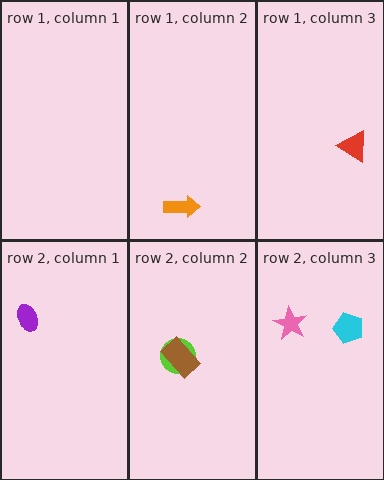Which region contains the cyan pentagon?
The row 2, column 3 region.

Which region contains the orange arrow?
The row 1, column 2 region.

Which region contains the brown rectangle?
The row 2, column 2 region.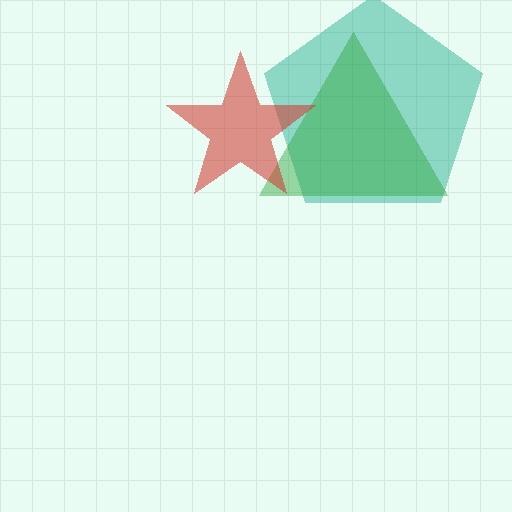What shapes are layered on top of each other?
The layered shapes are: a teal pentagon, a green triangle, a red star.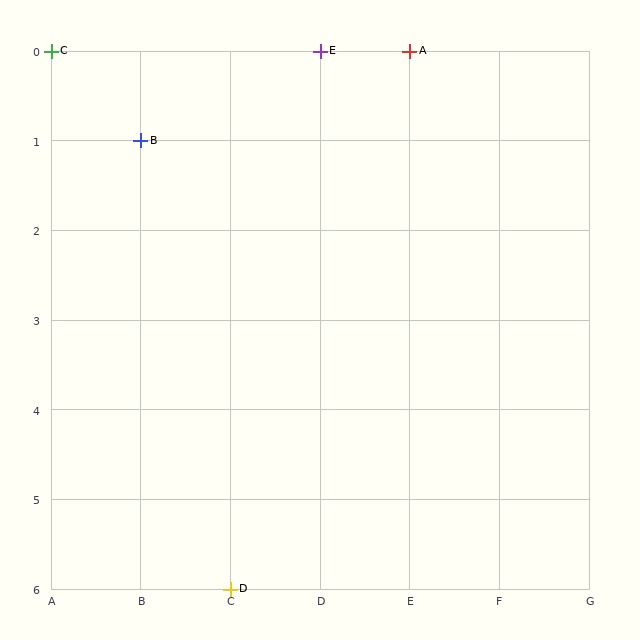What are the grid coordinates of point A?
Point A is at grid coordinates (E, 0).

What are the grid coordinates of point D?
Point D is at grid coordinates (C, 6).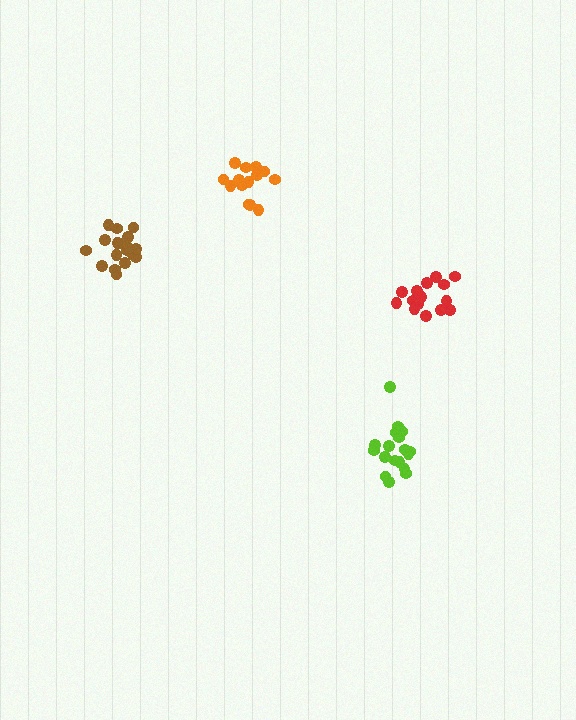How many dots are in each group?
Group 1: 17 dots, Group 2: 15 dots, Group 3: 19 dots, Group 4: 18 dots (69 total).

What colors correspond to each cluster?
The clusters are colored: red, orange, lime, brown.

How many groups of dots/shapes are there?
There are 4 groups.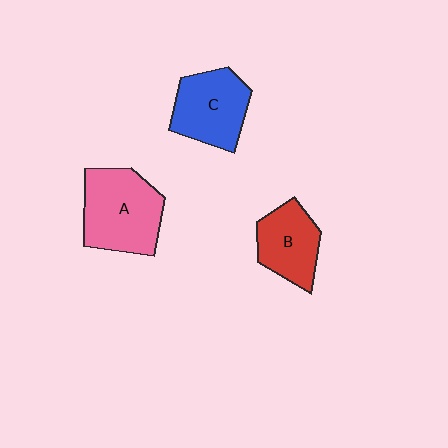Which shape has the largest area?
Shape A (pink).